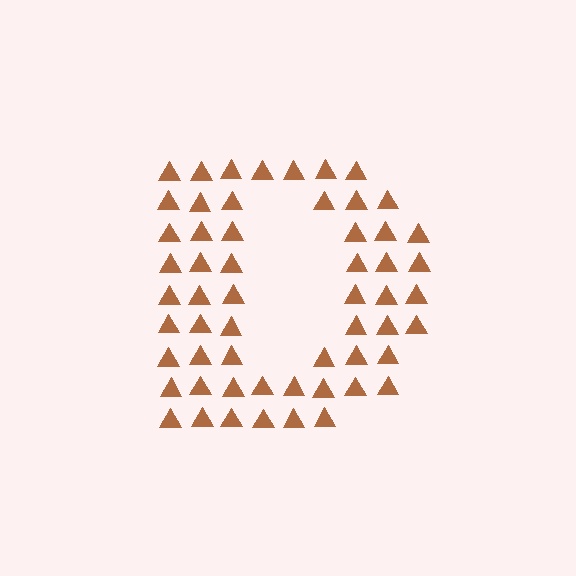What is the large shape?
The large shape is the letter D.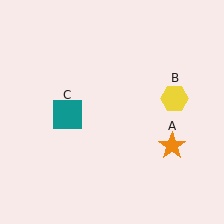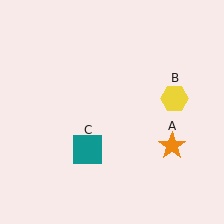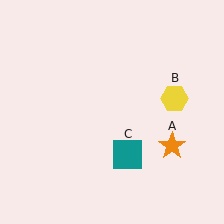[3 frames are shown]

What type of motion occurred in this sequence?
The teal square (object C) rotated counterclockwise around the center of the scene.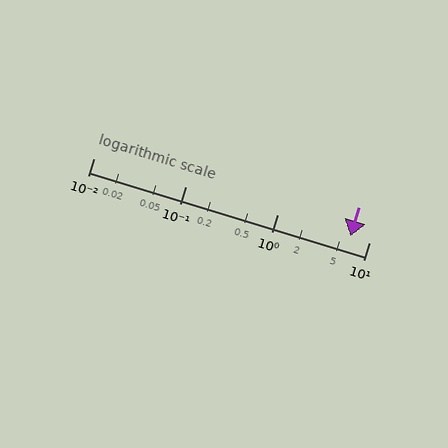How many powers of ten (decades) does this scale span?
The scale spans 3 decades, from 0.01 to 10.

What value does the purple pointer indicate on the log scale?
The pointer indicates approximately 6.2.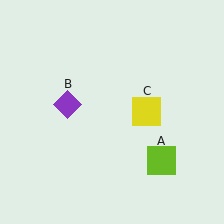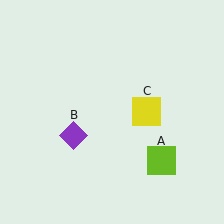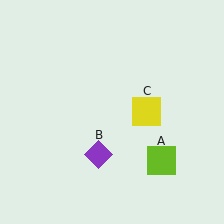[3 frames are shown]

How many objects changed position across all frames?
1 object changed position: purple diamond (object B).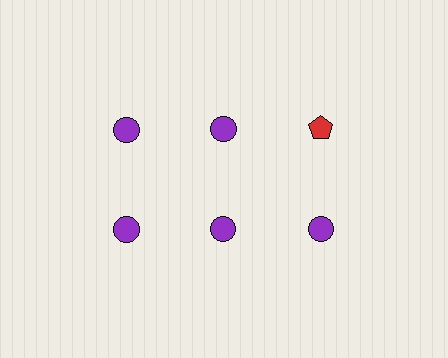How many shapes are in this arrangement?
There are 6 shapes arranged in a grid pattern.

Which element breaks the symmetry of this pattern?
The red pentagon in the top row, center column breaks the symmetry. All other shapes are purple circles.